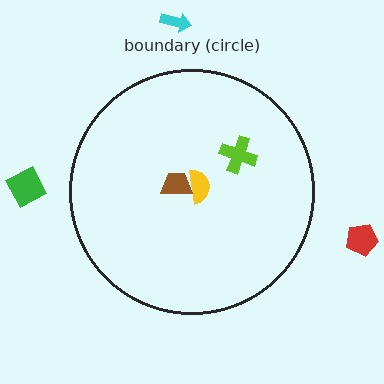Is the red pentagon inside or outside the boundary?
Outside.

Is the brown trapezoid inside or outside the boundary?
Inside.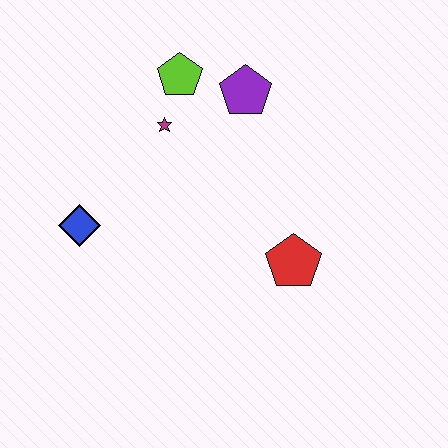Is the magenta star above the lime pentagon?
No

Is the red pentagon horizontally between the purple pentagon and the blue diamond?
No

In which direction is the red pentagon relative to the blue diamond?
The red pentagon is to the right of the blue diamond.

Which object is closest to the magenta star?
The lime pentagon is closest to the magenta star.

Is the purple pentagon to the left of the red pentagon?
Yes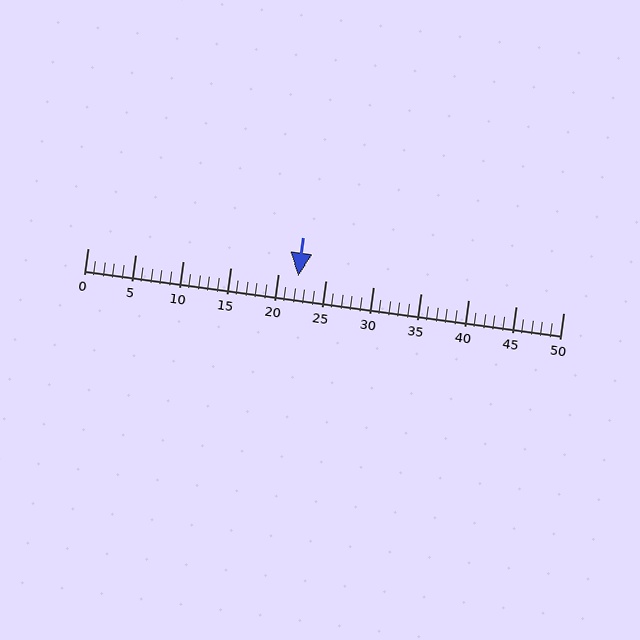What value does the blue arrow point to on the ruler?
The blue arrow points to approximately 22.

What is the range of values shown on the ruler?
The ruler shows values from 0 to 50.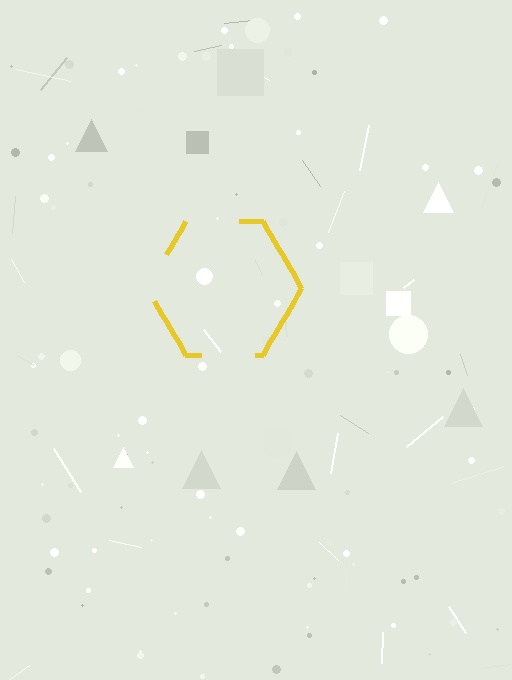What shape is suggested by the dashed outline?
The dashed outline suggests a hexagon.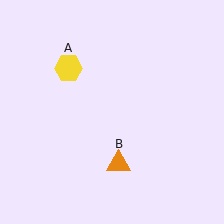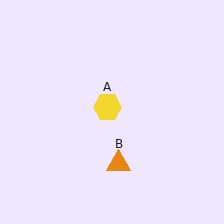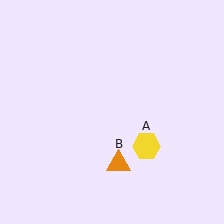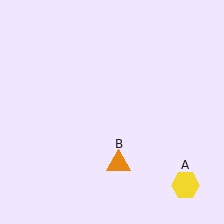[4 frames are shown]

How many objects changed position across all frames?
1 object changed position: yellow hexagon (object A).